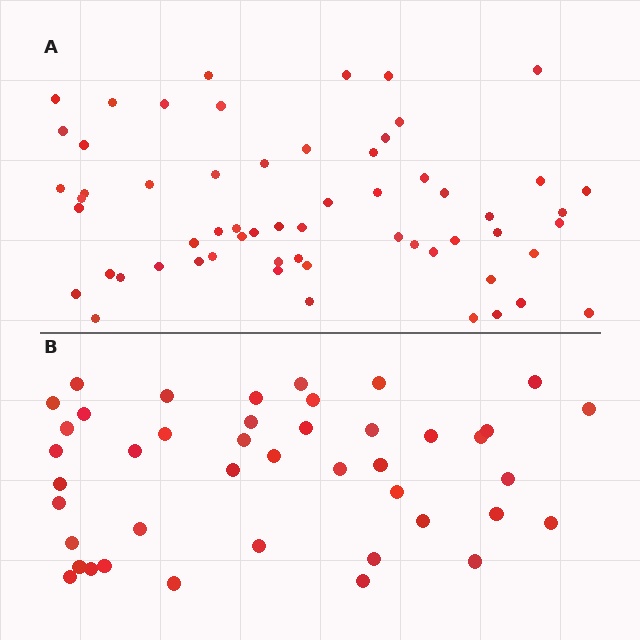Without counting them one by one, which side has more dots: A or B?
Region A (the top region) has more dots.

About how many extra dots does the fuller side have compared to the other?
Region A has approximately 15 more dots than region B.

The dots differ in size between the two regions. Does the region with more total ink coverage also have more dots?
No. Region B has more total ink coverage because its dots are larger, but region A actually contains more individual dots. Total area can be misleading — the number of items is what matters here.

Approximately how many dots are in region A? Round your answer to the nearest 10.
About 60 dots.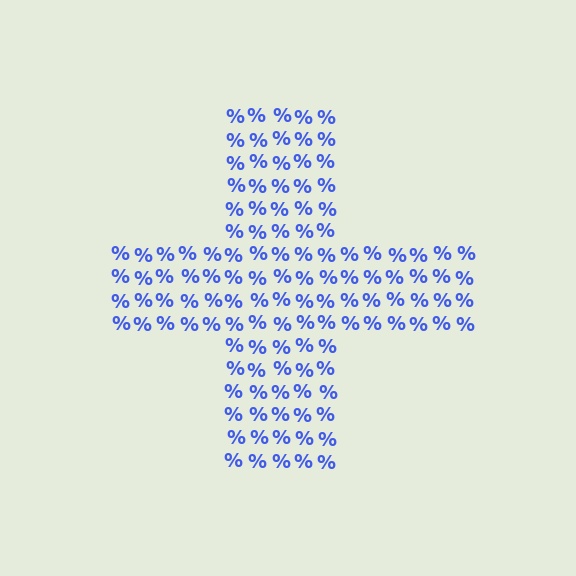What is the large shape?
The large shape is a cross.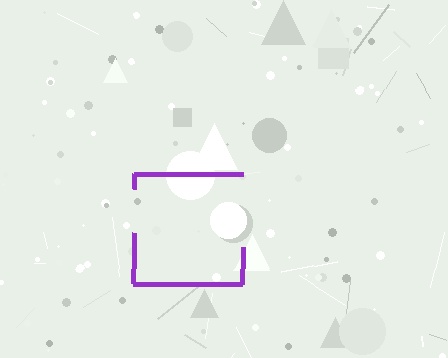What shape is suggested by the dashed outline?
The dashed outline suggests a square.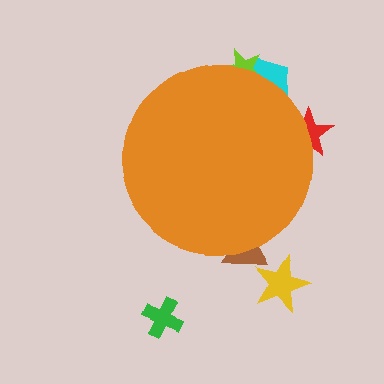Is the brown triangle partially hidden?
Yes, the brown triangle is partially hidden behind the orange circle.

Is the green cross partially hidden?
No, the green cross is fully visible.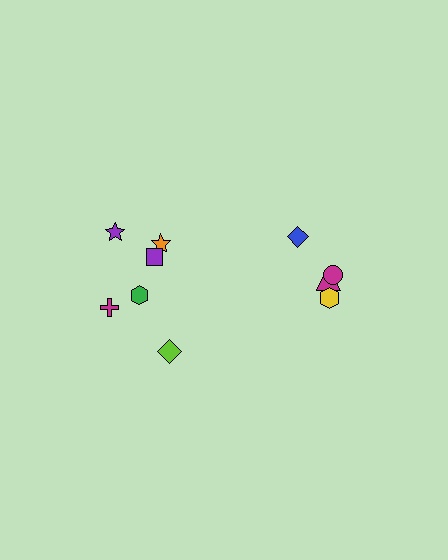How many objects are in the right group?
There are 4 objects.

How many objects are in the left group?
There are 6 objects.